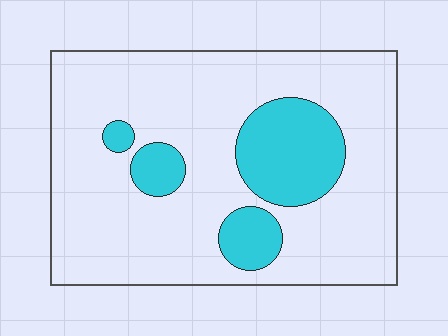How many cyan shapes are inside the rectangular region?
4.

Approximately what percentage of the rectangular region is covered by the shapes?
Approximately 20%.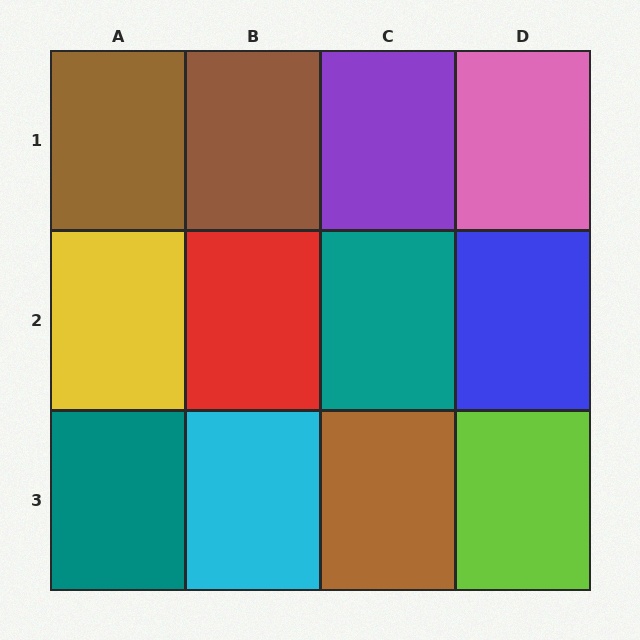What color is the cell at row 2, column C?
Teal.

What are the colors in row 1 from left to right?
Brown, brown, purple, pink.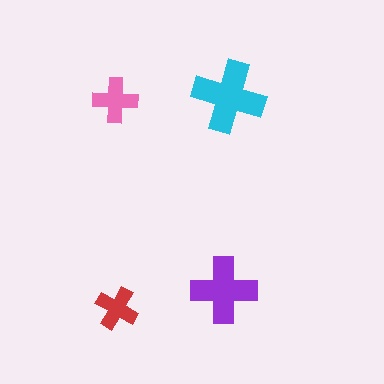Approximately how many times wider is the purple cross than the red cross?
About 1.5 times wider.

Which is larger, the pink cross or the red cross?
The pink one.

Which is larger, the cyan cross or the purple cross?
The cyan one.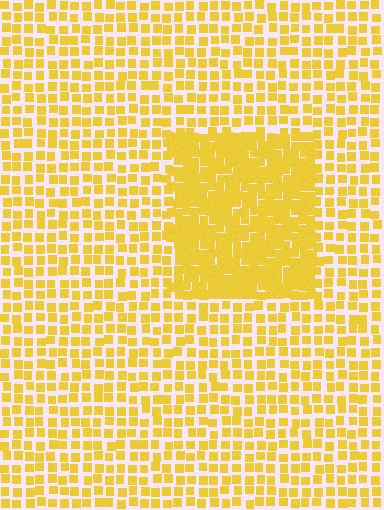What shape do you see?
I see a rectangle.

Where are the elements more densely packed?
The elements are more densely packed inside the rectangle boundary.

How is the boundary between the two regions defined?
The boundary is defined by a change in element density (approximately 1.9x ratio). All elements are the same color, size, and shape.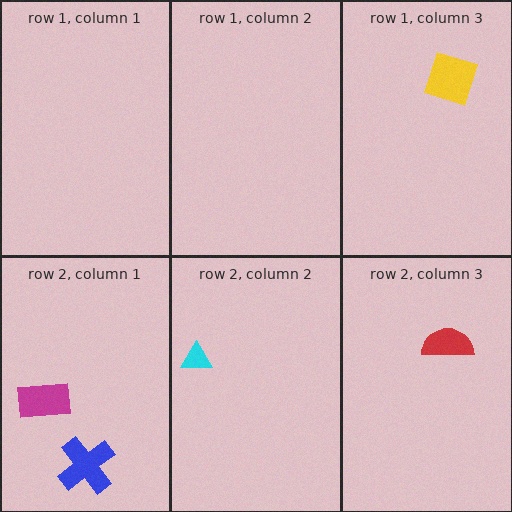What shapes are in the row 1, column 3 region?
The yellow diamond.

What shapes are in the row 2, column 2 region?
The cyan triangle.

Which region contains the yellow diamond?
The row 1, column 3 region.